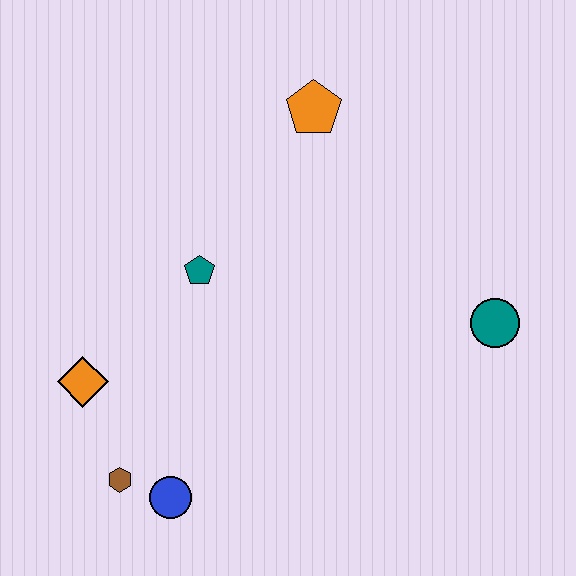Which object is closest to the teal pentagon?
The orange diamond is closest to the teal pentagon.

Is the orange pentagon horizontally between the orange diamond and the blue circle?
No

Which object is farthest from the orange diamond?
The teal circle is farthest from the orange diamond.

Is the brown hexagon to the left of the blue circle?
Yes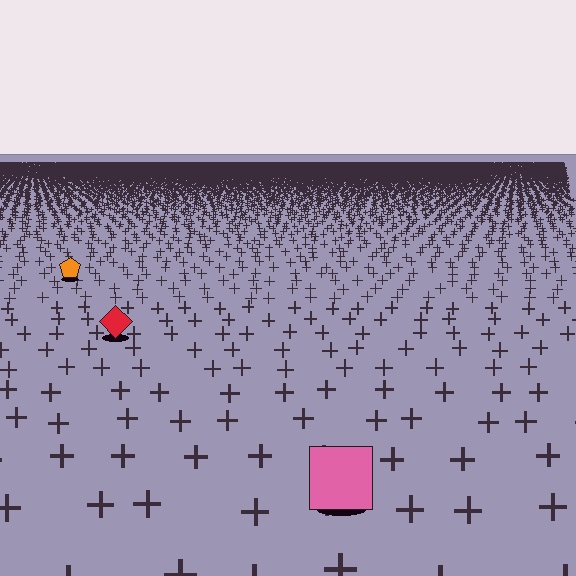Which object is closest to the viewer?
The pink square is closest. The texture marks near it are larger and more spread out.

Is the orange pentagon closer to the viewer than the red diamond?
No. The red diamond is closer — you can tell from the texture gradient: the ground texture is coarser near it.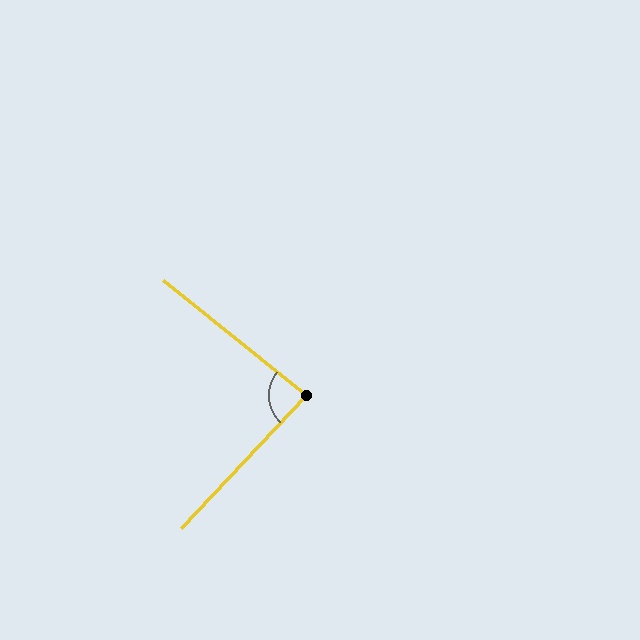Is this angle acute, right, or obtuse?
It is approximately a right angle.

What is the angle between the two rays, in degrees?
Approximately 85 degrees.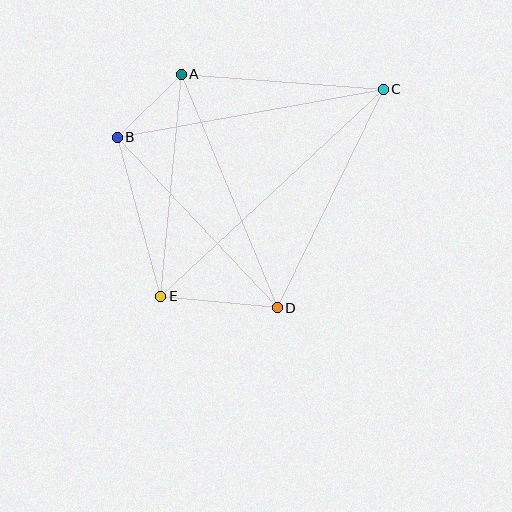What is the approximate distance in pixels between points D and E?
The distance between D and E is approximately 117 pixels.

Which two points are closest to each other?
Points A and B are closest to each other.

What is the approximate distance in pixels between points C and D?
The distance between C and D is approximately 243 pixels.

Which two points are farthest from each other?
Points C and E are farthest from each other.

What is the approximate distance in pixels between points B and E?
The distance between B and E is approximately 164 pixels.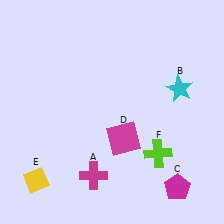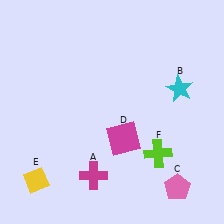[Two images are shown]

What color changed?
The pentagon (C) changed from magenta in Image 1 to pink in Image 2.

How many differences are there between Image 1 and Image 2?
There is 1 difference between the two images.